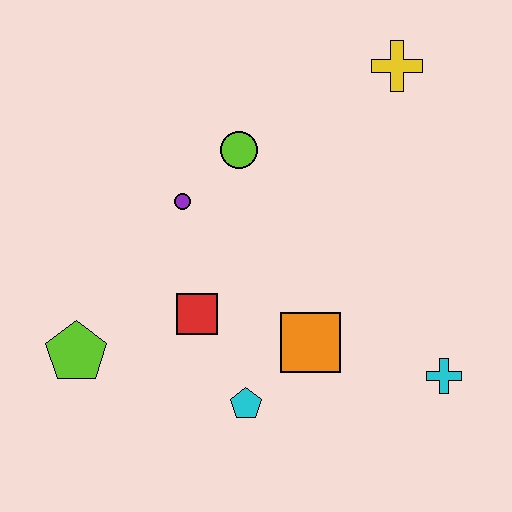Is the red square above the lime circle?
No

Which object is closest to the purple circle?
The lime circle is closest to the purple circle.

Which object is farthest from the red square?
The yellow cross is farthest from the red square.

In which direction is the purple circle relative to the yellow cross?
The purple circle is to the left of the yellow cross.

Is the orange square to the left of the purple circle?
No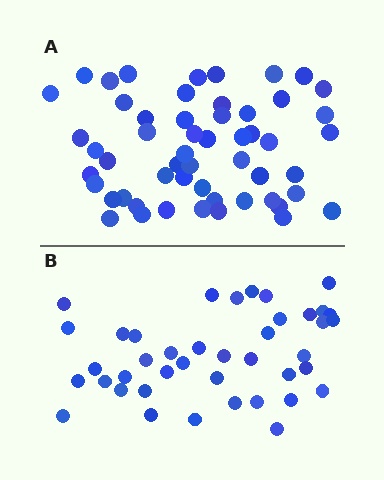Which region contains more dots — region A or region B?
Region A (the top region) has more dots.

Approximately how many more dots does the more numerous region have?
Region A has approximately 15 more dots than region B.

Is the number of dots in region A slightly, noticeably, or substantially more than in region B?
Region A has noticeably more, but not dramatically so. The ratio is roughly 1.3 to 1.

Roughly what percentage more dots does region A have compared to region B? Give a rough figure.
About 30% more.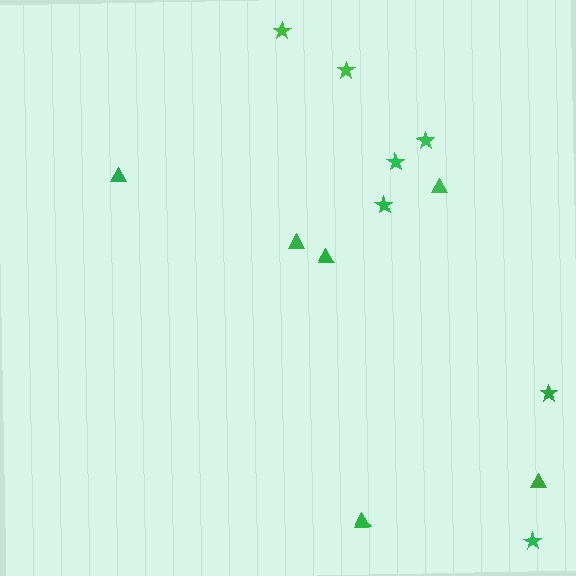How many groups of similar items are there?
There are 2 groups: one group of stars (7) and one group of triangles (6).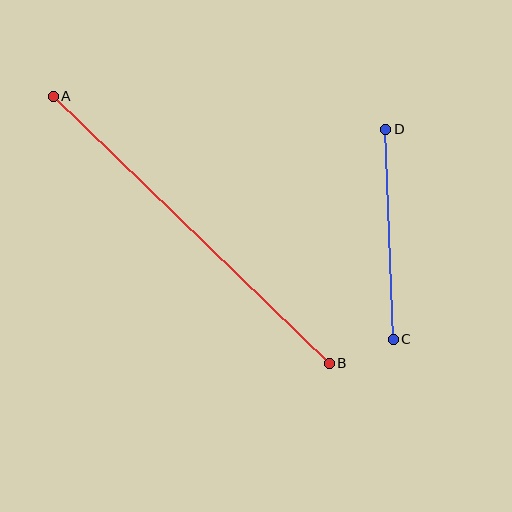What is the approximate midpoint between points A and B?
The midpoint is at approximately (191, 230) pixels.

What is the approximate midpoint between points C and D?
The midpoint is at approximately (389, 234) pixels.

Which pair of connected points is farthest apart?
Points A and B are farthest apart.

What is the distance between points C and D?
The distance is approximately 210 pixels.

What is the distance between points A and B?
The distance is approximately 384 pixels.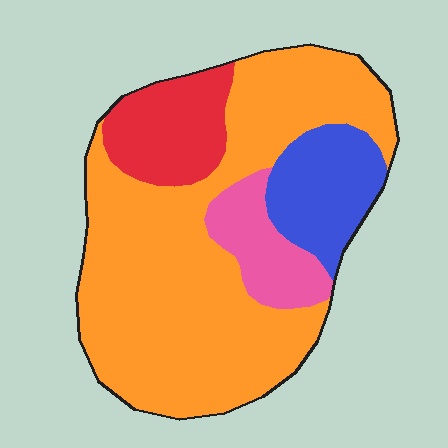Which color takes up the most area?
Orange, at roughly 65%.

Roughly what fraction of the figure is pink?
Pink takes up about one tenth (1/10) of the figure.